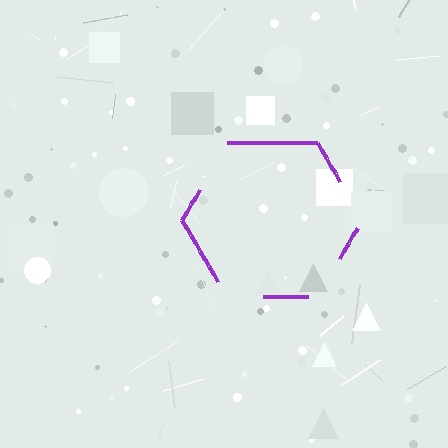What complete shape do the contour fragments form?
The contour fragments form a hexagon.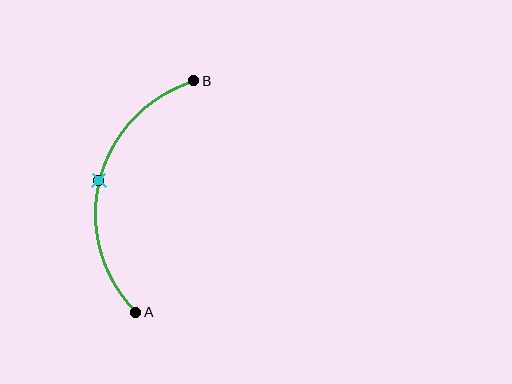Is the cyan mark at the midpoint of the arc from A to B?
Yes. The cyan mark lies on the arc at equal arc-length from both A and B — it is the arc midpoint.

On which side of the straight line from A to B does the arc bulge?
The arc bulges to the left of the straight line connecting A and B.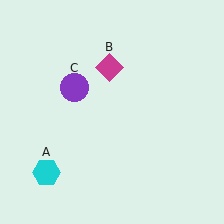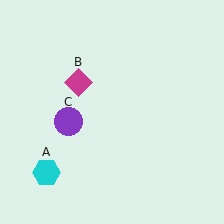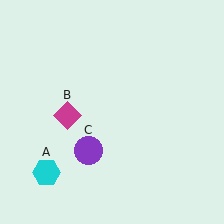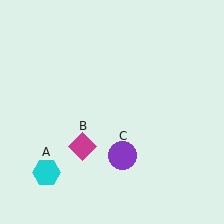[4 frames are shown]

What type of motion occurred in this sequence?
The magenta diamond (object B), purple circle (object C) rotated counterclockwise around the center of the scene.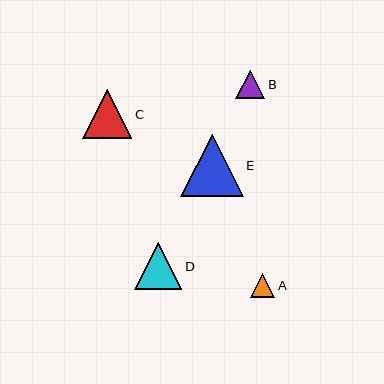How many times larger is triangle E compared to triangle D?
Triangle E is approximately 1.3 times the size of triangle D.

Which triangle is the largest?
Triangle E is the largest with a size of approximately 62 pixels.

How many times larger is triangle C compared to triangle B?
Triangle C is approximately 1.7 times the size of triangle B.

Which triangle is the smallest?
Triangle A is the smallest with a size of approximately 24 pixels.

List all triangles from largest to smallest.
From largest to smallest: E, C, D, B, A.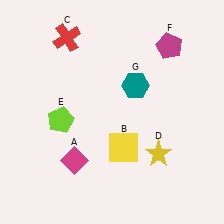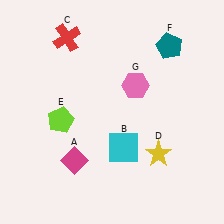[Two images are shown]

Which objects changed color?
B changed from yellow to cyan. F changed from magenta to teal. G changed from teal to pink.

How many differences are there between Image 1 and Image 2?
There are 3 differences between the two images.